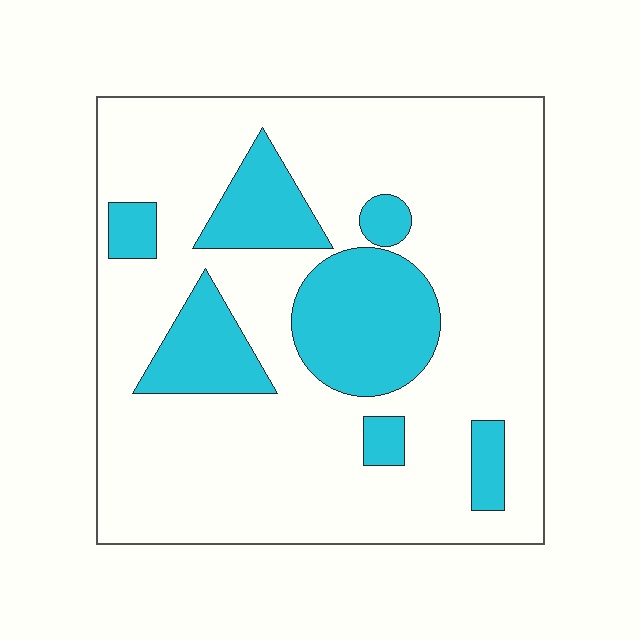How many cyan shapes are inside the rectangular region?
7.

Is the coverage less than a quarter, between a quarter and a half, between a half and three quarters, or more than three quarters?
Less than a quarter.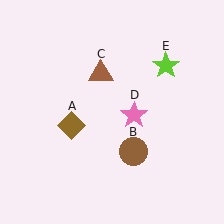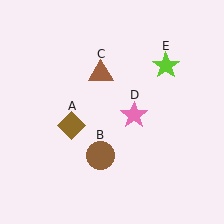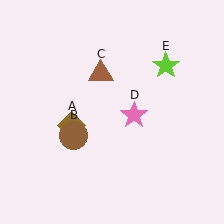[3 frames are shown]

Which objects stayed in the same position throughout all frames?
Brown diamond (object A) and brown triangle (object C) and pink star (object D) and lime star (object E) remained stationary.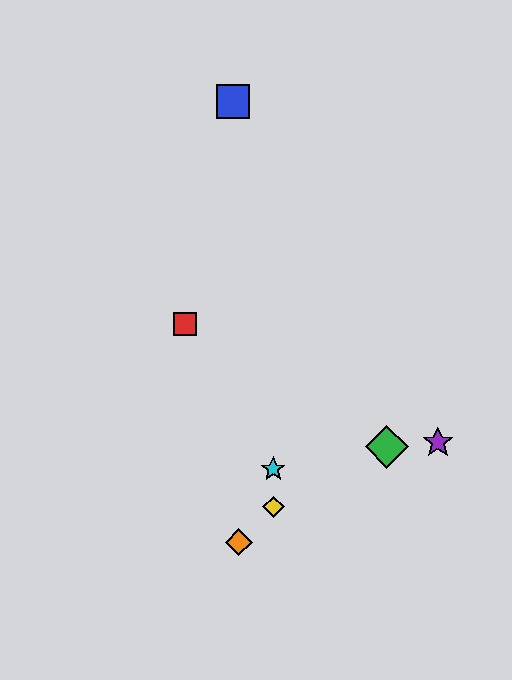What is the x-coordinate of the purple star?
The purple star is at x≈438.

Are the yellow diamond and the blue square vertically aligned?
No, the yellow diamond is at x≈273 and the blue square is at x≈233.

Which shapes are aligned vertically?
The yellow diamond, the cyan star are aligned vertically.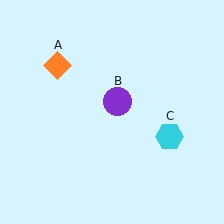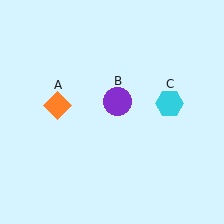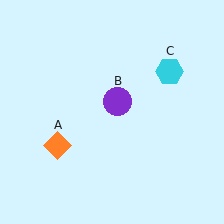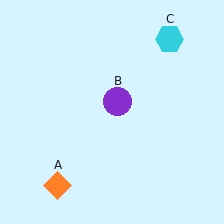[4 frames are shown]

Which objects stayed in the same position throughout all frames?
Purple circle (object B) remained stationary.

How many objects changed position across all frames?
2 objects changed position: orange diamond (object A), cyan hexagon (object C).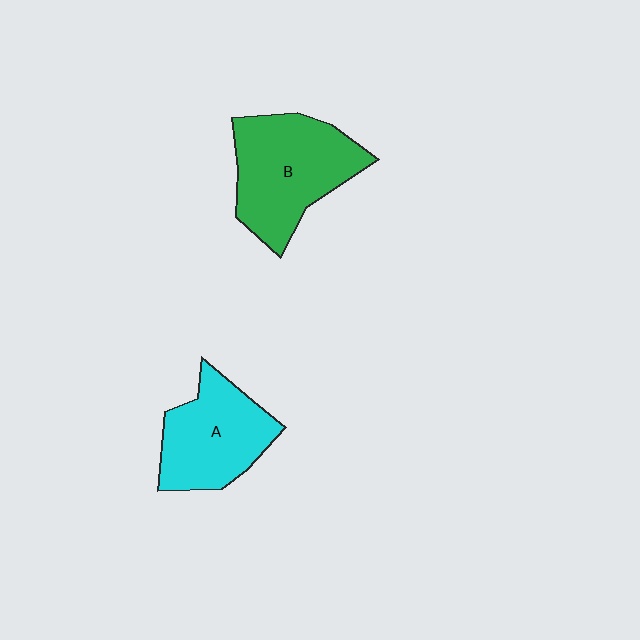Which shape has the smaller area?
Shape A (cyan).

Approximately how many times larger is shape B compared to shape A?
Approximately 1.2 times.